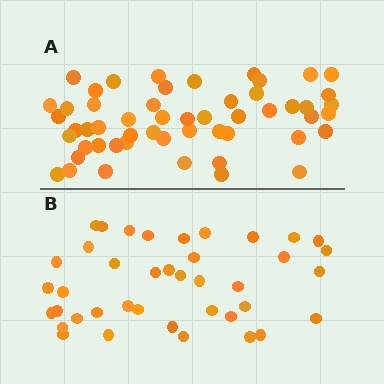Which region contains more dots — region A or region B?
Region A (the top region) has more dots.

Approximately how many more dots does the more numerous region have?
Region A has approximately 15 more dots than region B.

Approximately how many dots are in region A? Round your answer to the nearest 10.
About 50 dots. (The exact count is 53, which rounds to 50.)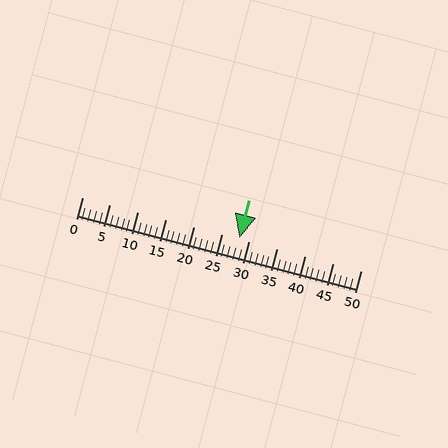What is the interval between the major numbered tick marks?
The major tick marks are spaced 5 units apart.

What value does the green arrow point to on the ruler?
The green arrow points to approximately 28.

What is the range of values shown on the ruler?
The ruler shows values from 0 to 50.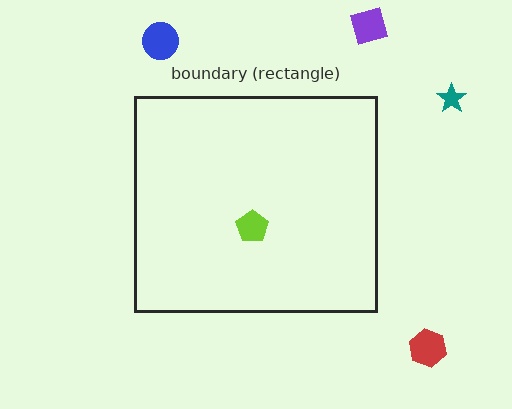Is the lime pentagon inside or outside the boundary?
Inside.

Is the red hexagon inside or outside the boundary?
Outside.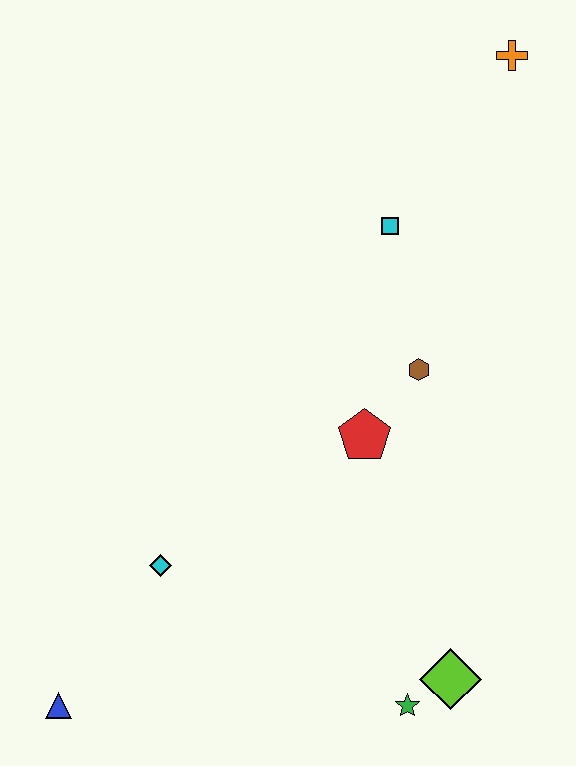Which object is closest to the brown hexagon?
The red pentagon is closest to the brown hexagon.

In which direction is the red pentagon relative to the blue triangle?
The red pentagon is to the right of the blue triangle.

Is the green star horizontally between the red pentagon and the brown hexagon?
Yes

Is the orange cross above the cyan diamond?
Yes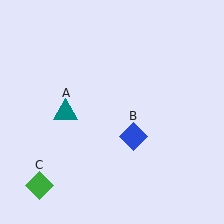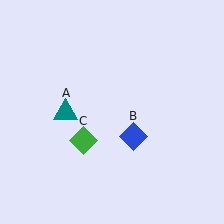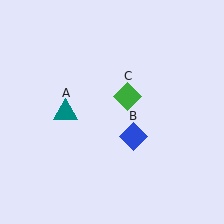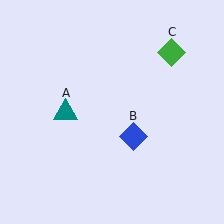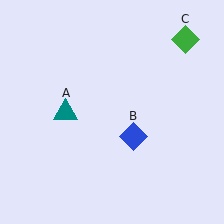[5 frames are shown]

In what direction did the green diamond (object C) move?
The green diamond (object C) moved up and to the right.